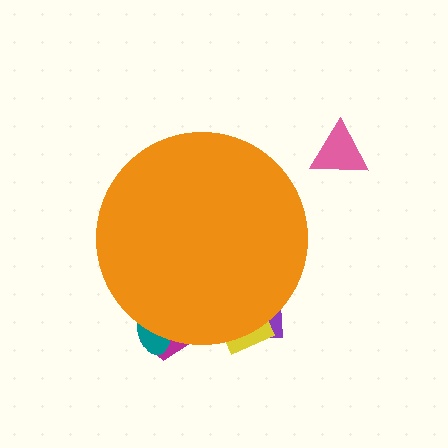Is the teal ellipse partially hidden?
Yes, the teal ellipse is partially hidden behind the orange circle.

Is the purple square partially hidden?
Yes, the purple square is partially hidden behind the orange circle.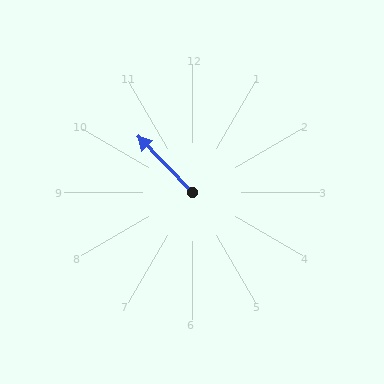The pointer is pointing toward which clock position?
Roughly 11 o'clock.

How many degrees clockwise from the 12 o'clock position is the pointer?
Approximately 316 degrees.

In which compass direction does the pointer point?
Northwest.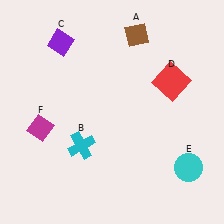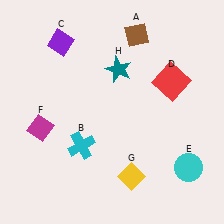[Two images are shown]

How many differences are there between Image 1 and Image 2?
There are 2 differences between the two images.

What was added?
A yellow diamond (G), a teal star (H) were added in Image 2.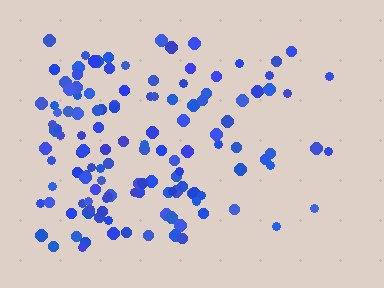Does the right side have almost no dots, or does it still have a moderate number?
Still a moderate number, just noticeably fewer than the left.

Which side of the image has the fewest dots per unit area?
The right.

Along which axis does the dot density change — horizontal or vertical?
Horizontal.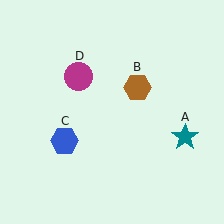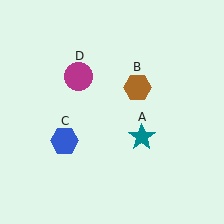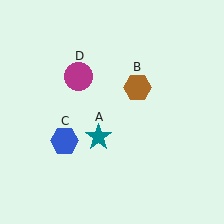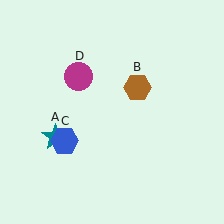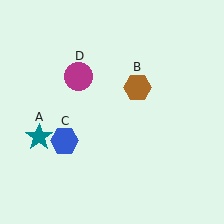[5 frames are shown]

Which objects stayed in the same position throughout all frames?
Brown hexagon (object B) and blue hexagon (object C) and magenta circle (object D) remained stationary.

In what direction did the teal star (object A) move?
The teal star (object A) moved left.